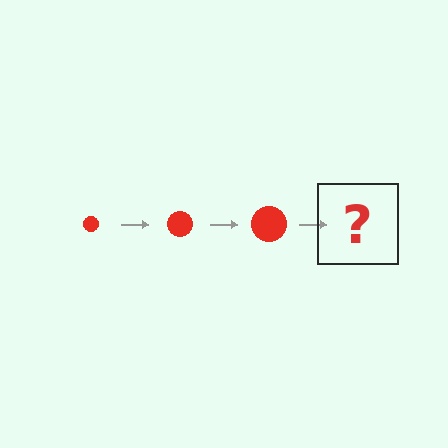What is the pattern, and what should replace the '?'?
The pattern is that the circle gets progressively larger each step. The '?' should be a red circle, larger than the previous one.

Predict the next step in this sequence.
The next step is a red circle, larger than the previous one.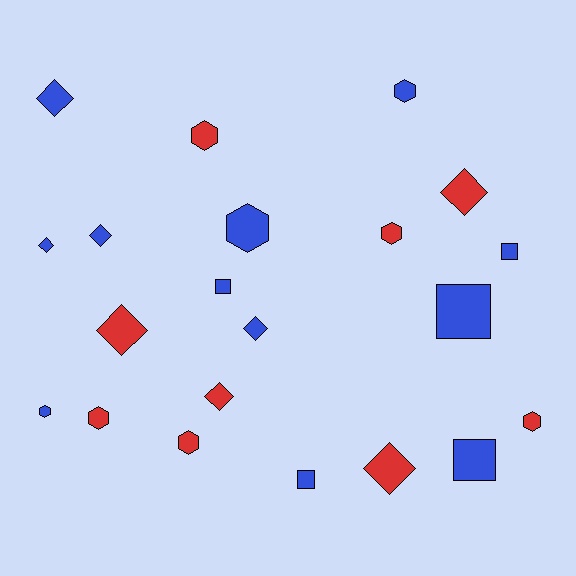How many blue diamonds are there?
There are 4 blue diamonds.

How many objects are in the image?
There are 21 objects.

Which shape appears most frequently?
Diamond, with 8 objects.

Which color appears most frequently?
Blue, with 12 objects.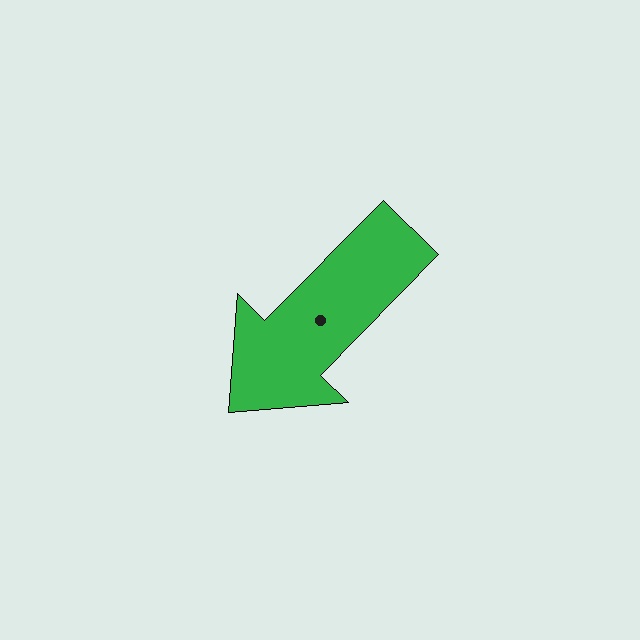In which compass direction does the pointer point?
Southwest.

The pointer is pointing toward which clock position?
Roughly 7 o'clock.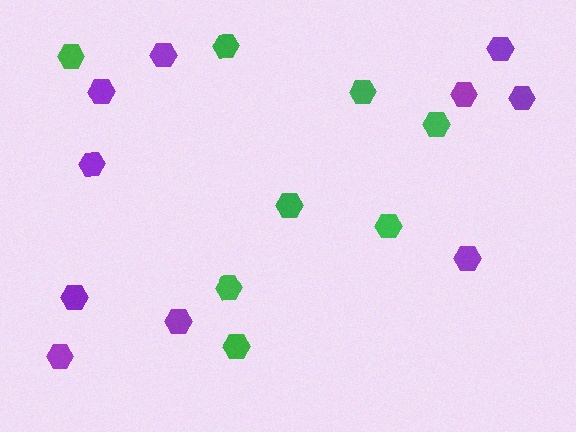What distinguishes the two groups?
There are 2 groups: one group of purple hexagons (10) and one group of green hexagons (8).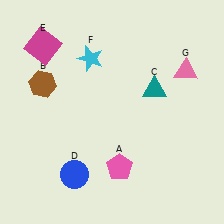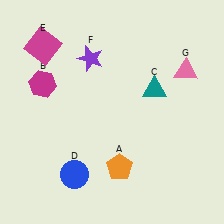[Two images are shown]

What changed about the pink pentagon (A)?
In Image 1, A is pink. In Image 2, it changed to orange.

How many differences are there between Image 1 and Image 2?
There are 3 differences between the two images.